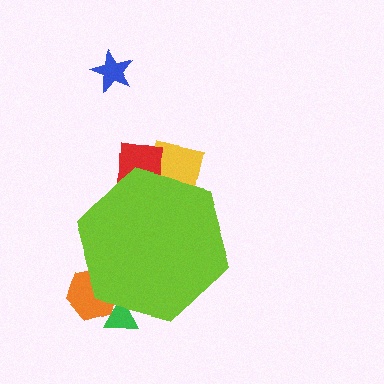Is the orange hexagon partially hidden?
Yes, the orange hexagon is partially hidden behind the lime hexagon.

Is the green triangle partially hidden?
Yes, the green triangle is partially hidden behind the lime hexagon.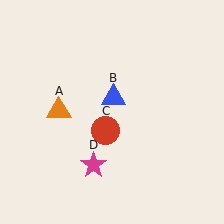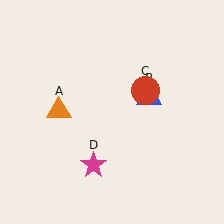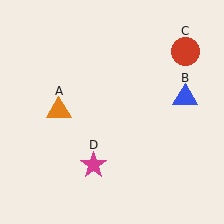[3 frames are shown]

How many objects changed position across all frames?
2 objects changed position: blue triangle (object B), red circle (object C).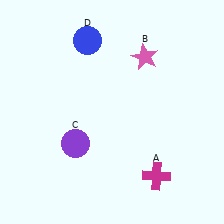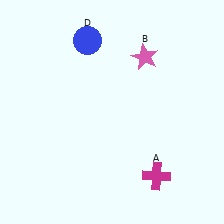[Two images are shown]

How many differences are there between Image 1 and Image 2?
There is 1 difference between the two images.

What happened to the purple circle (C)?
The purple circle (C) was removed in Image 2. It was in the bottom-left area of Image 1.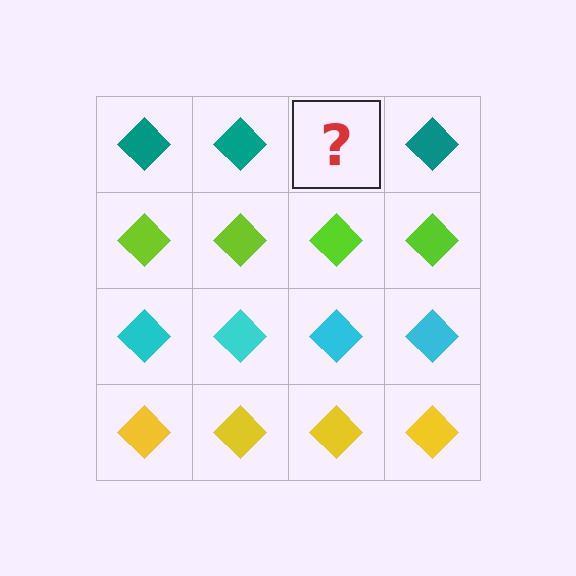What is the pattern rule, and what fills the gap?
The rule is that each row has a consistent color. The gap should be filled with a teal diamond.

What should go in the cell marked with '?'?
The missing cell should contain a teal diamond.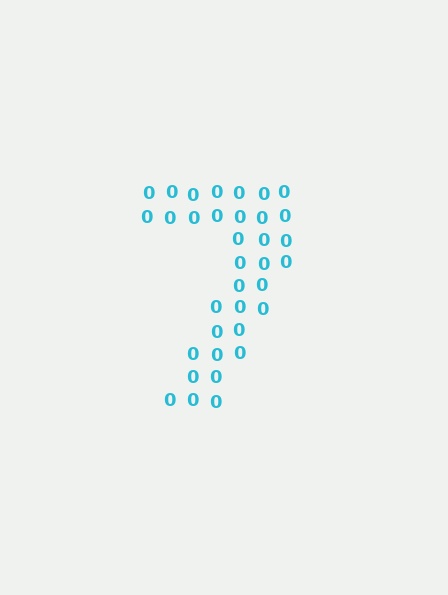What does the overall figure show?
The overall figure shows the digit 7.